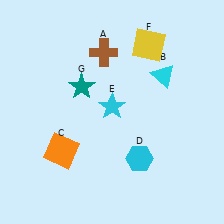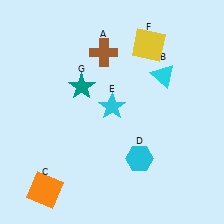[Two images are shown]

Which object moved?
The orange square (C) moved down.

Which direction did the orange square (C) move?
The orange square (C) moved down.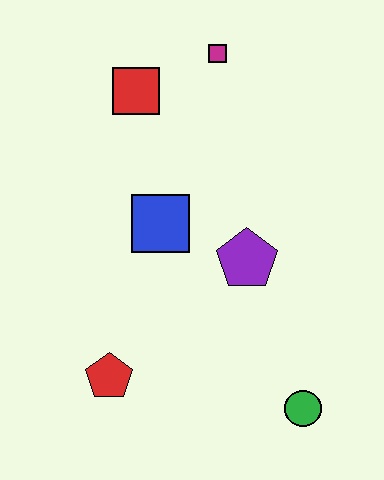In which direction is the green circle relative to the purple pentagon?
The green circle is below the purple pentagon.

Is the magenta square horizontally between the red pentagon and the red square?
No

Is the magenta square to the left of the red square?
No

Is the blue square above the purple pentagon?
Yes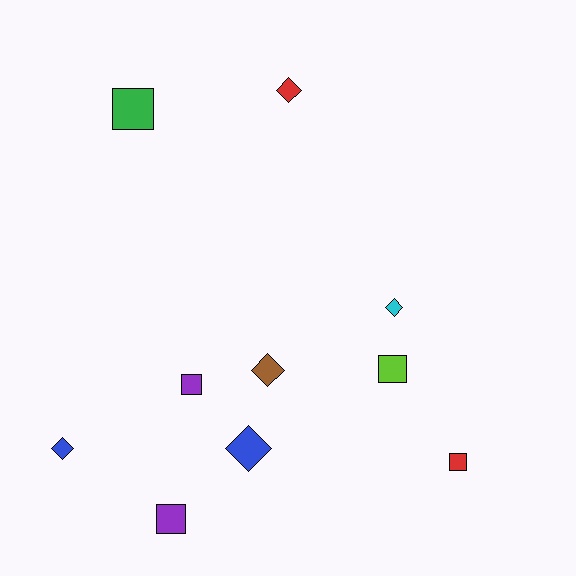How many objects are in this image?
There are 10 objects.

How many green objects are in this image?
There is 1 green object.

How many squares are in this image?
There are 5 squares.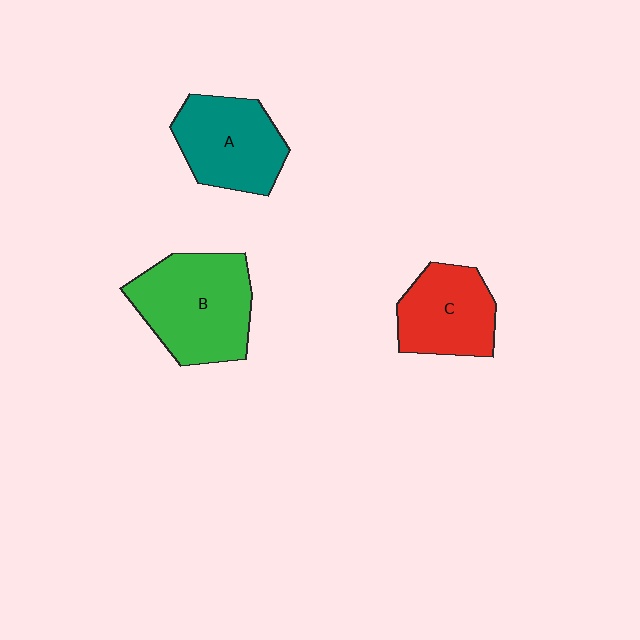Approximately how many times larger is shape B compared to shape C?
Approximately 1.4 times.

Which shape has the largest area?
Shape B (green).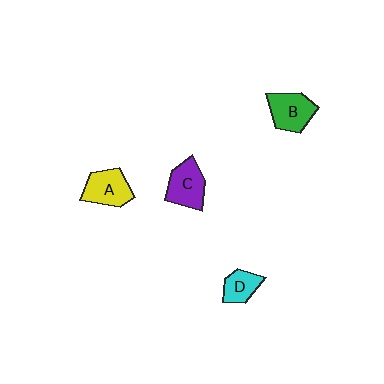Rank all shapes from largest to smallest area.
From largest to smallest: A (yellow), C (purple), B (green), D (cyan).